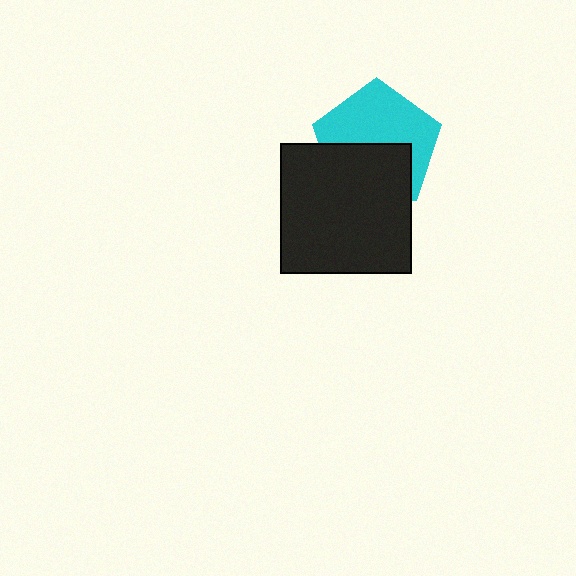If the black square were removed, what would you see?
You would see the complete cyan pentagon.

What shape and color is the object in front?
The object in front is a black square.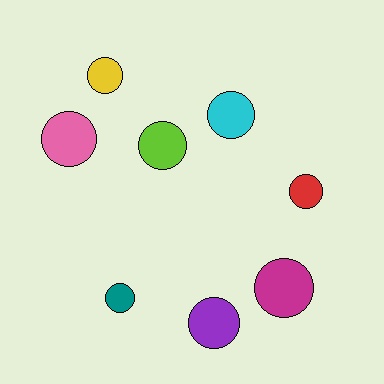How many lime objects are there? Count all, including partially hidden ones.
There is 1 lime object.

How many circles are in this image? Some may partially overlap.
There are 8 circles.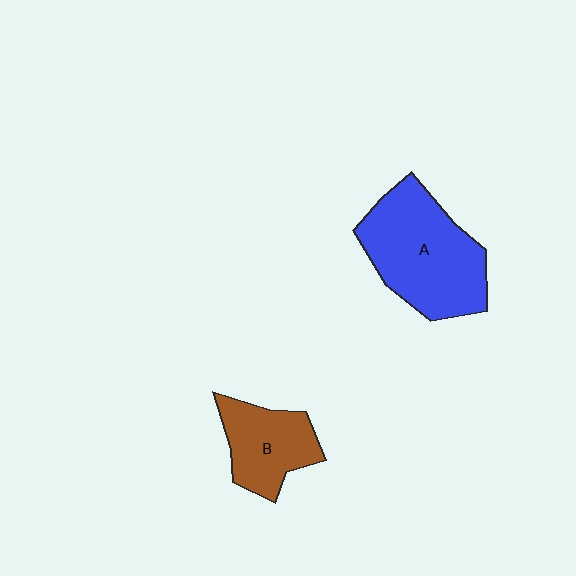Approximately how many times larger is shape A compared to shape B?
Approximately 1.7 times.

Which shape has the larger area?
Shape A (blue).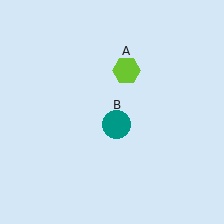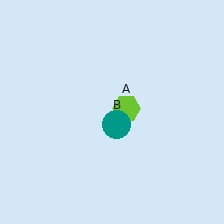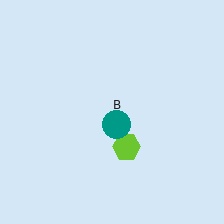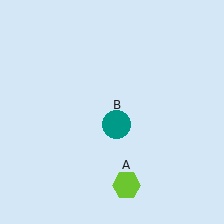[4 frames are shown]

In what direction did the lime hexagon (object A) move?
The lime hexagon (object A) moved down.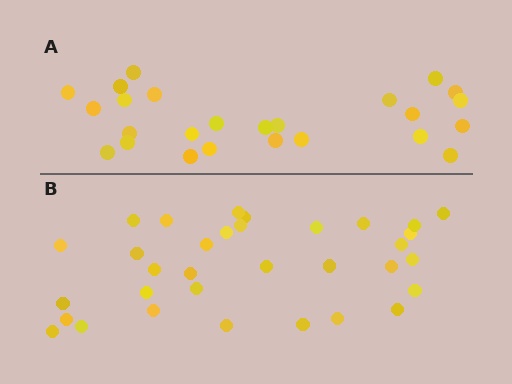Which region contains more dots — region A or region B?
Region B (the bottom region) has more dots.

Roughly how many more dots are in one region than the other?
Region B has roughly 8 or so more dots than region A.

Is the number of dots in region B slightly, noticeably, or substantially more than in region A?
Region B has noticeably more, but not dramatically so. The ratio is roughly 1.3 to 1.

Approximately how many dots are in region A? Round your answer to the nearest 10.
About 20 dots. (The exact count is 25, which rounds to 20.)